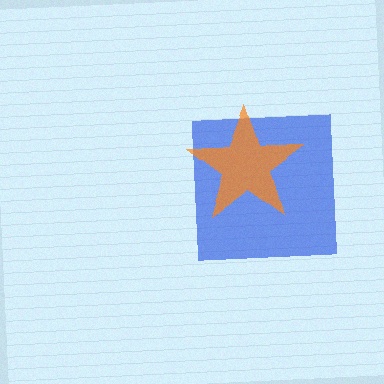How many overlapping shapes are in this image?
There are 2 overlapping shapes in the image.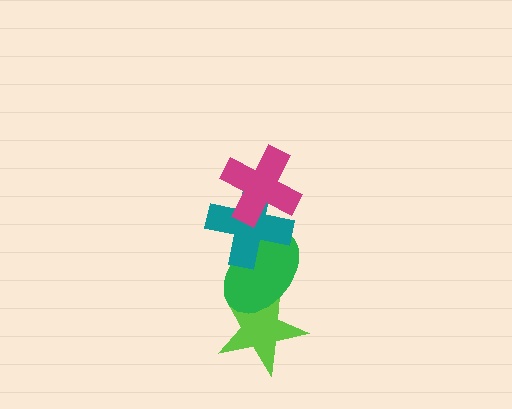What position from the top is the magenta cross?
The magenta cross is 1st from the top.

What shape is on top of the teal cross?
The magenta cross is on top of the teal cross.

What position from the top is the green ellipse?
The green ellipse is 3rd from the top.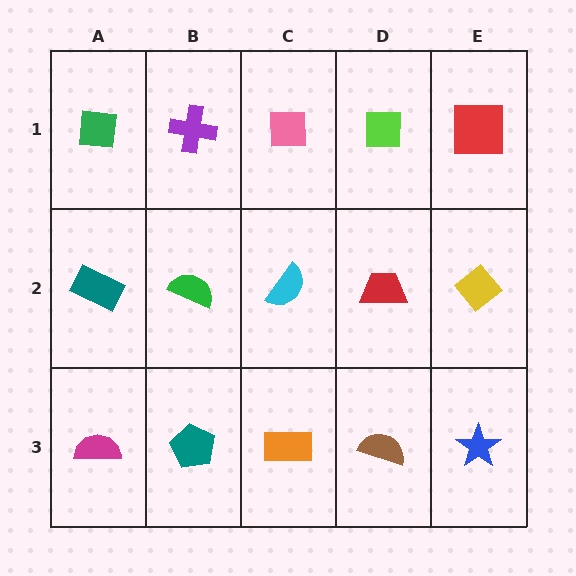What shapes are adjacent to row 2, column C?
A pink square (row 1, column C), an orange rectangle (row 3, column C), a green semicircle (row 2, column B), a red trapezoid (row 2, column D).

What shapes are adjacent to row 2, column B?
A purple cross (row 1, column B), a teal pentagon (row 3, column B), a teal rectangle (row 2, column A), a cyan semicircle (row 2, column C).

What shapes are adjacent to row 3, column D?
A red trapezoid (row 2, column D), an orange rectangle (row 3, column C), a blue star (row 3, column E).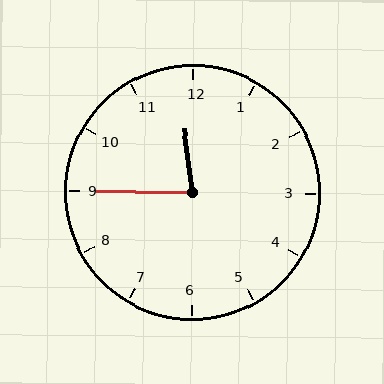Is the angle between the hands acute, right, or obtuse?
It is acute.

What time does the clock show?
11:45.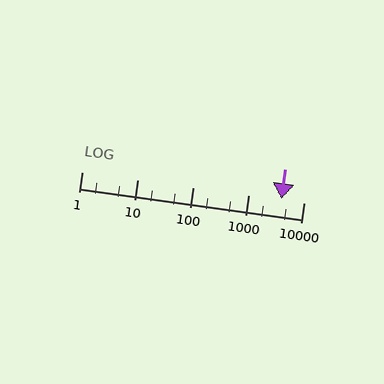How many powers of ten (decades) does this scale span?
The scale spans 4 decades, from 1 to 10000.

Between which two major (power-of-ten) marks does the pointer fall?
The pointer is between 1000 and 10000.